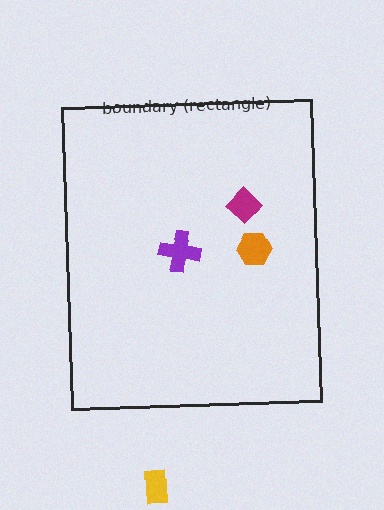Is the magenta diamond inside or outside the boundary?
Inside.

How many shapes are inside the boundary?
3 inside, 1 outside.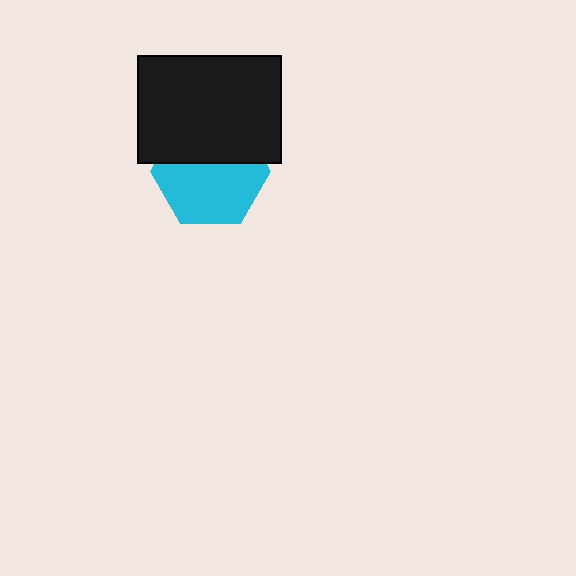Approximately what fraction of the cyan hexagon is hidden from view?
Roughly 40% of the cyan hexagon is hidden behind the black rectangle.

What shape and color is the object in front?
The object in front is a black rectangle.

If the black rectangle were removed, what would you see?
You would see the complete cyan hexagon.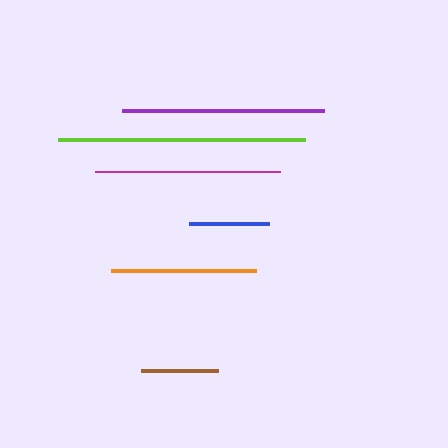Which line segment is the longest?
The lime line is the longest at approximately 247 pixels.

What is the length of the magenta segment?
The magenta segment is approximately 186 pixels long.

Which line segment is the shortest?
The brown line is the shortest at approximately 77 pixels.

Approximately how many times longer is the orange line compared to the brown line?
The orange line is approximately 1.9 times the length of the brown line.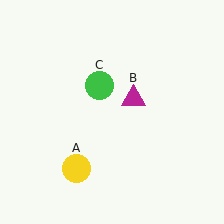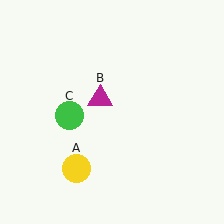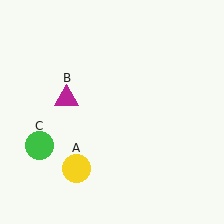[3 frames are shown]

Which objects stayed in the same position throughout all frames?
Yellow circle (object A) remained stationary.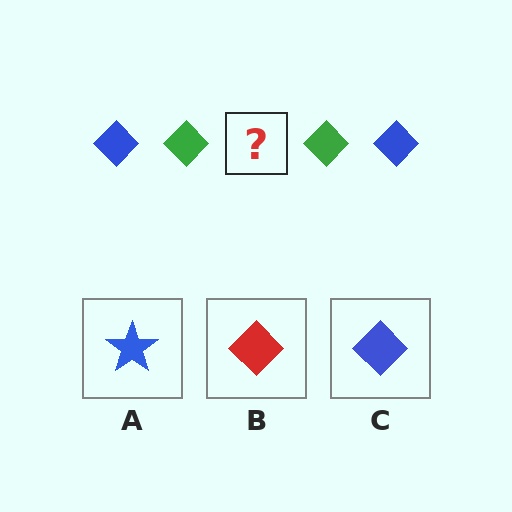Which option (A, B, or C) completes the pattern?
C.